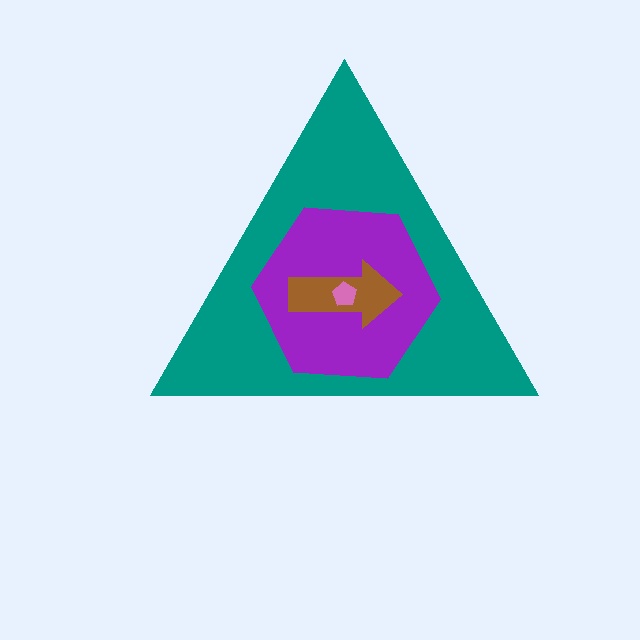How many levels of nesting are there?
4.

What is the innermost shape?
The pink pentagon.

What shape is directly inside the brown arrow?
The pink pentagon.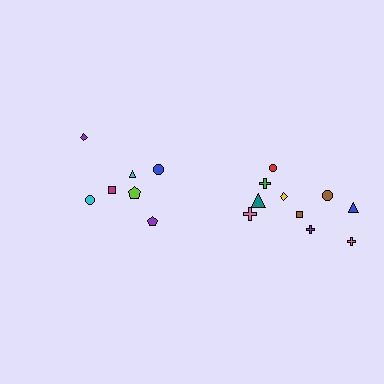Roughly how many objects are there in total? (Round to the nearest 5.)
Roughly 15 objects in total.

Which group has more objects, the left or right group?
The right group.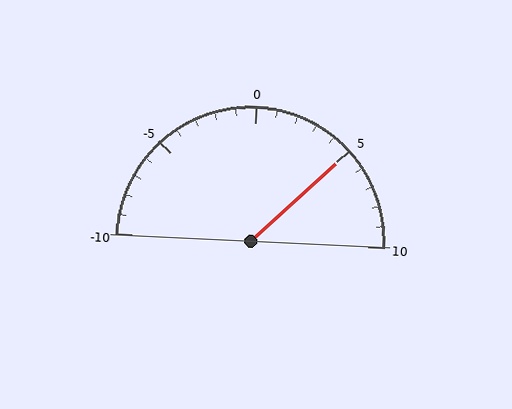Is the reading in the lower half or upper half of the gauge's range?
The reading is in the upper half of the range (-10 to 10).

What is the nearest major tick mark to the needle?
The nearest major tick mark is 5.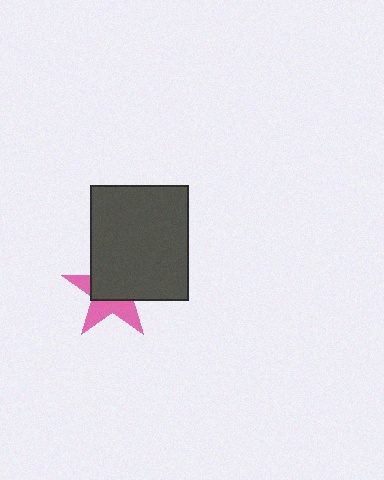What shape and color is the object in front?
The object in front is a dark gray rectangle.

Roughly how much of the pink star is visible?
A small part of it is visible (roughly 41%).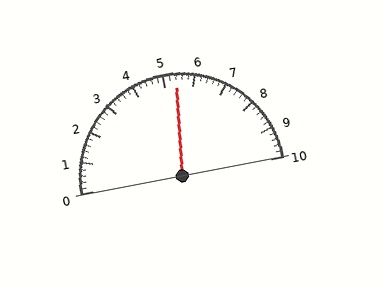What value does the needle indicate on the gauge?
The needle indicates approximately 5.4.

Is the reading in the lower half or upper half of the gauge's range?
The reading is in the upper half of the range (0 to 10).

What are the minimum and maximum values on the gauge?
The gauge ranges from 0 to 10.